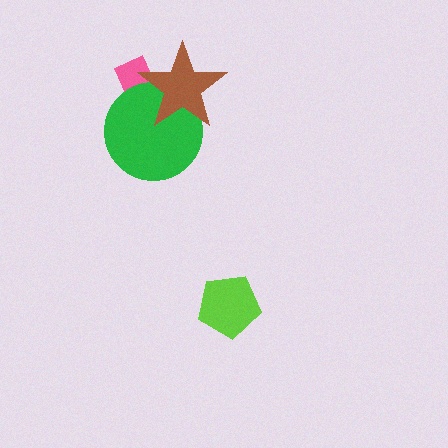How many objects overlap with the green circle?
2 objects overlap with the green circle.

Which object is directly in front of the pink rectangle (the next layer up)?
The green circle is directly in front of the pink rectangle.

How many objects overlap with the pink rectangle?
2 objects overlap with the pink rectangle.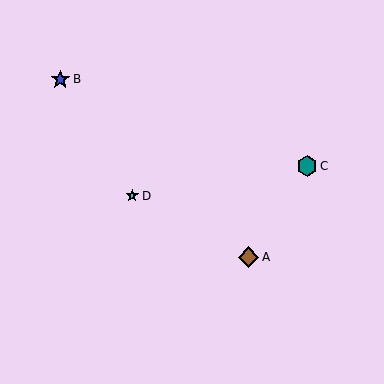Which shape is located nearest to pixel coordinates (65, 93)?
The blue star (labeled B) at (60, 79) is nearest to that location.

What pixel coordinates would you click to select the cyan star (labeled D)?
Click at (132, 196) to select the cyan star D.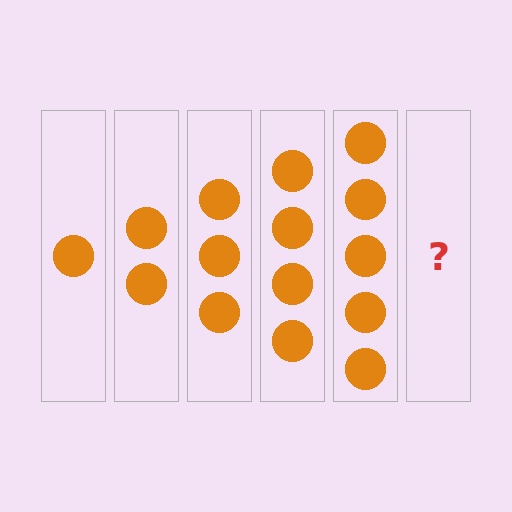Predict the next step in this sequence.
The next step is 6 circles.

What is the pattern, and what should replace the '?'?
The pattern is that each step adds one more circle. The '?' should be 6 circles.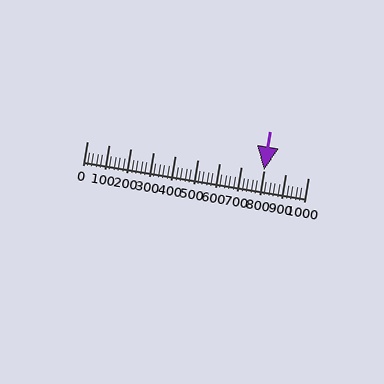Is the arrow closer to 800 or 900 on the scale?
The arrow is closer to 800.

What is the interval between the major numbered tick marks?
The major tick marks are spaced 100 units apart.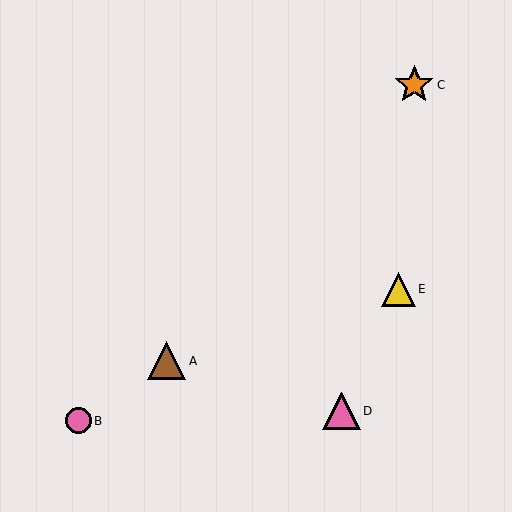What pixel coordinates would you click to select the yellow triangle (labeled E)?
Click at (398, 289) to select the yellow triangle E.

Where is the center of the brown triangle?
The center of the brown triangle is at (167, 361).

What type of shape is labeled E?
Shape E is a yellow triangle.